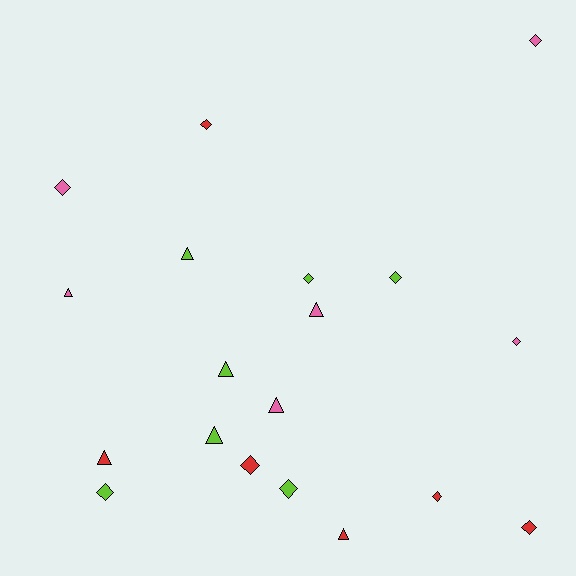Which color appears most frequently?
Lime, with 7 objects.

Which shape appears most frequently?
Diamond, with 11 objects.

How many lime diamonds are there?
There are 4 lime diamonds.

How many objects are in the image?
There are 19 objects.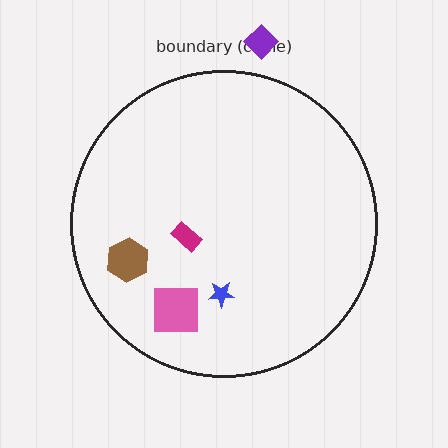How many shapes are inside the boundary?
4 inside, 1 outside.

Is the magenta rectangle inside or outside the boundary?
Inside.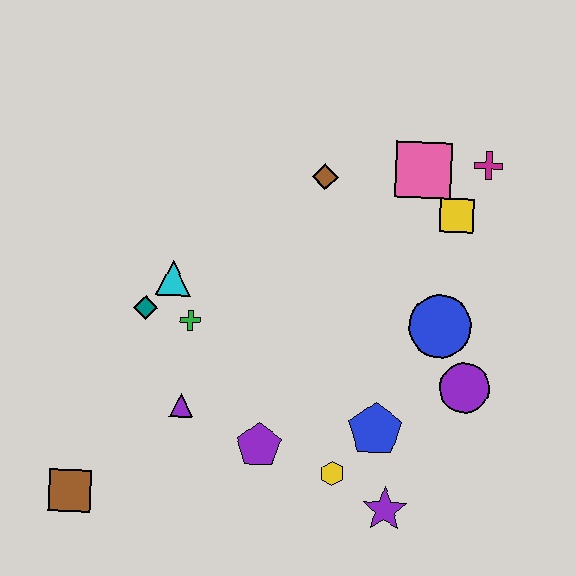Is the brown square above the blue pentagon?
No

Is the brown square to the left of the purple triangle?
Yes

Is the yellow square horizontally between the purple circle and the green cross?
Yes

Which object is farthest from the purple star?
The magenta cross is farthest from the purple star.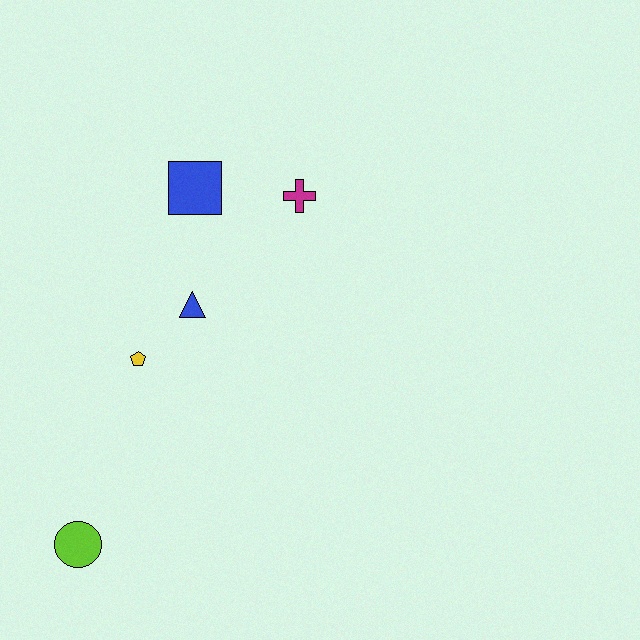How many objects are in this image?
There are 5 objects.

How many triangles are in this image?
There is 1 triangle.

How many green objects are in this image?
There are no green objects.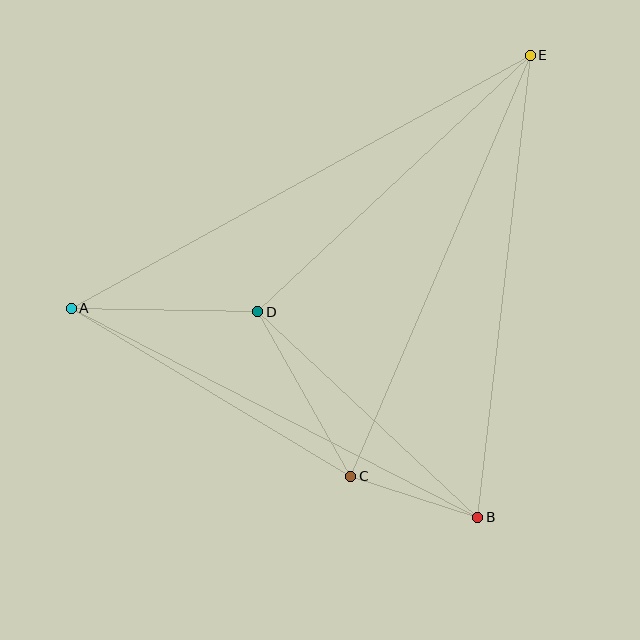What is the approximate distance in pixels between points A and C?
The distance between A and C is approximately 326 pixels.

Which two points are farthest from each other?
Points A and E are farthest from each other.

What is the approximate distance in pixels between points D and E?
The distance between D and E is approximately 374 pixels.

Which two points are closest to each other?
Points B and C are closest to each other.